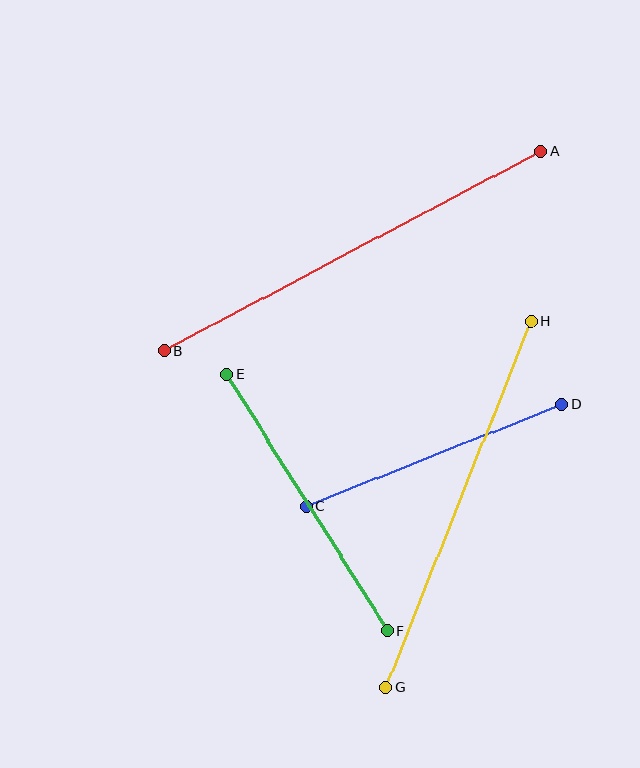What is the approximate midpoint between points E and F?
The midpoint is at approximately (307, 503) pixels.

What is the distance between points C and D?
The distance is approximately 275 pixels.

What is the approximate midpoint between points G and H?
The midpoint is at approximately (458, 504) pixels.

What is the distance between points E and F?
The distance is approximately 302 pixels.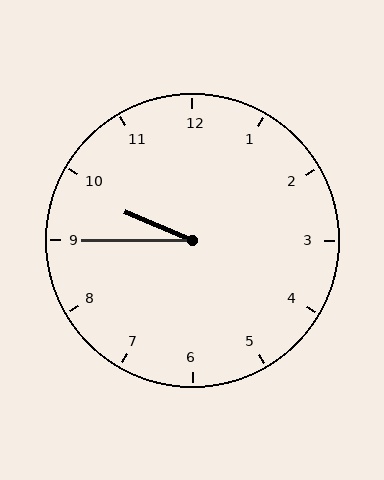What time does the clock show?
9:45.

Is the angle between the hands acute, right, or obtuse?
It is acute.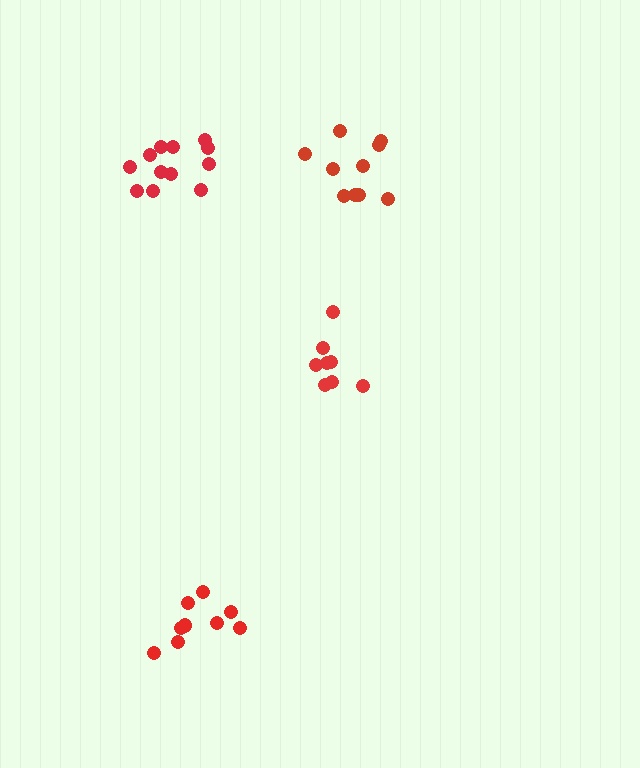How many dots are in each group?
Group 1: 12 dots, Group 2: 8 dots, Group 3: 10 dots, Group 4: 9 dots (39 total).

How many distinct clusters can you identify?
There are 4 distinct clusters.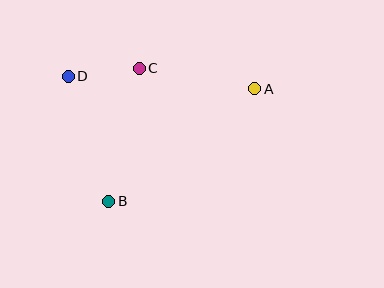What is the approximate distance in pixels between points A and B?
The distance between A and B is approximately 184 pixels.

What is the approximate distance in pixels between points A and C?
The distance between A and C is approximately 117 pixels.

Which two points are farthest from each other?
Points A and D are farthest from each other.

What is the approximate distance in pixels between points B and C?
The distance between B and C is approximately 137 pixels.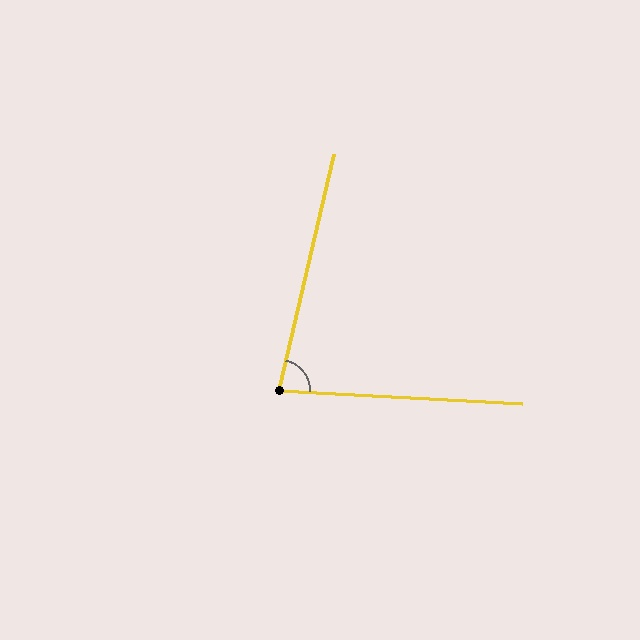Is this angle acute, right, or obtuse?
It is acute.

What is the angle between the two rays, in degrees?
Approximately 80 degrees.